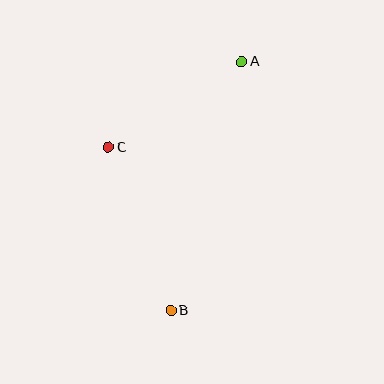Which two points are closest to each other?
Points A and C are closest to each other.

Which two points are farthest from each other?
Points A and B are farthest from each other.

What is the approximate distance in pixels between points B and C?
The distance between B and C is approximately 175 pixels.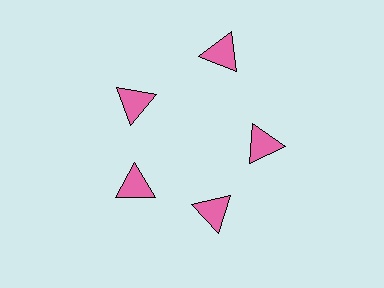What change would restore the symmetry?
The symmetry would be restored by moving it inward, back onto the ring so that all 5 triangles sit at equal angles and equal distance from the center.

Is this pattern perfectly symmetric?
No. The 5 pink triangles are arranged in a ring, but one element near the 1 o'clock position is pushed outward from the center, breaking the 5-fold rotational symmetry.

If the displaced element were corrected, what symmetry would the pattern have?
It would have 5-fold rotational symmetry — the pattern would map onto itself every 72 degrees.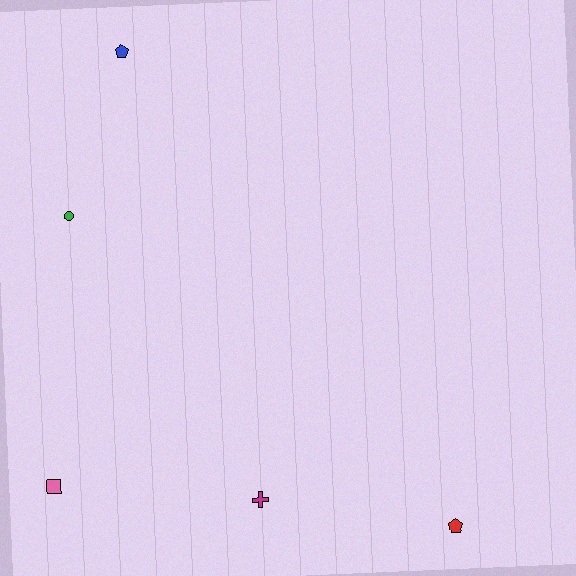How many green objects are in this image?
There is 1 green object.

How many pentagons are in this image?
There are 2 pentagons.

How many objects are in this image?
There are 5 objects.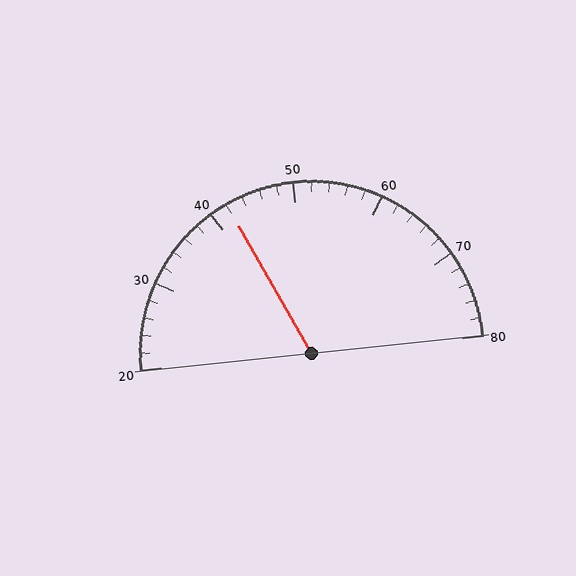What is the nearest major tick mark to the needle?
The nearest major tick mark is 40.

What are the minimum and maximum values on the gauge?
The gauge ranges from 20 to 80.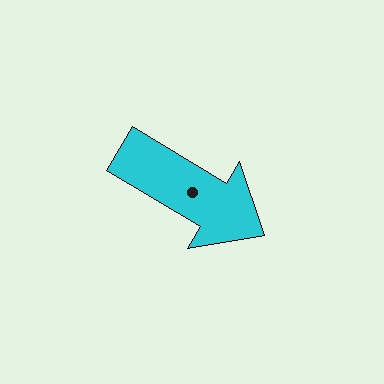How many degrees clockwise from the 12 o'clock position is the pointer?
Approximately 121 degrees.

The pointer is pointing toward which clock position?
Roughly 4 o'clock.